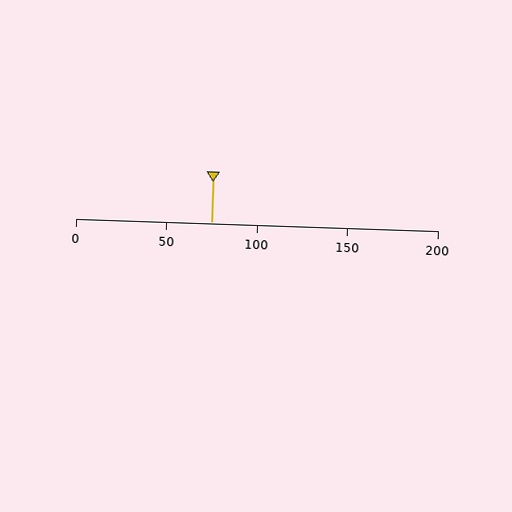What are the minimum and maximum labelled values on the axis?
The axis runs from 0 to 200.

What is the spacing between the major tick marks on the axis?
The major ticks are spaced 50 apart.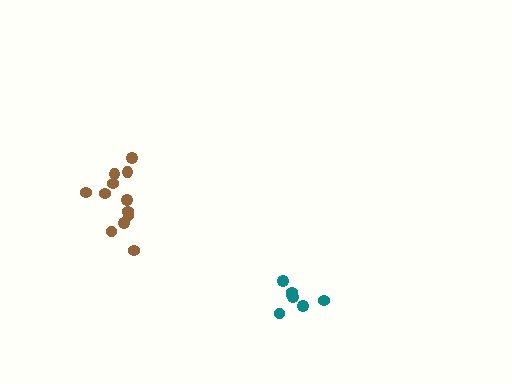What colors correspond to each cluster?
The clusters are colored: teal, brown.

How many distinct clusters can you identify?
There are 2 distinct clusters.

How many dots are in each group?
Group 1: 7 dots, Group 2: 12 dots (19 total).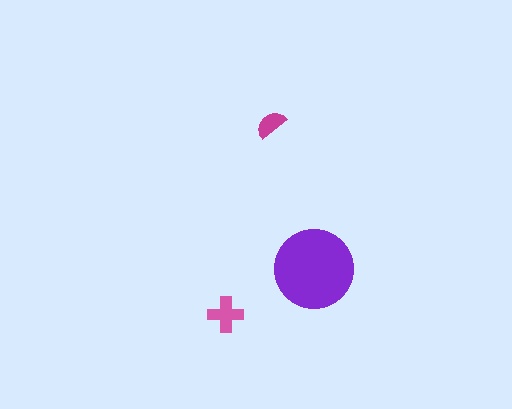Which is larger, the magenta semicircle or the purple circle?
The purple circle.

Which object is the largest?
The purple circle.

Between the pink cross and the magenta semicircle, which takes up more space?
The pink cross.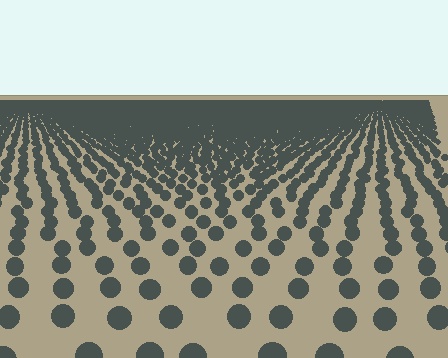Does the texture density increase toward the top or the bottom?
Density increases toward the top.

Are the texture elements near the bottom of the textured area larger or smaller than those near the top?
Larger. Near the bottom, elements are closer to the viewer and appear at a bigger on-screen size.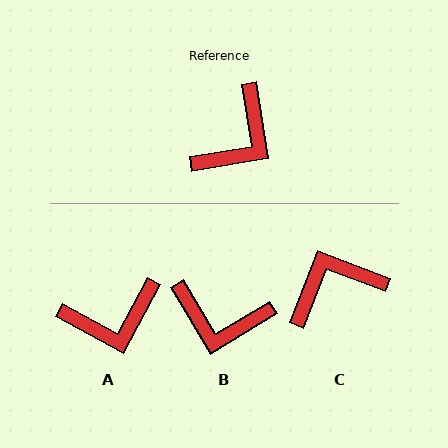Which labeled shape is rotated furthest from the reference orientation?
C, about 150 degrees away.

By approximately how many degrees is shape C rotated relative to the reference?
Approximately 150 degrees counter-clockwise.